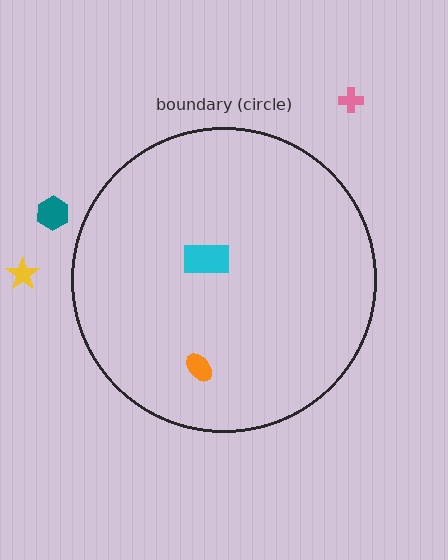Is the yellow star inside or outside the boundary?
Outside.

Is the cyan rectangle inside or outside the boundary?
Inside.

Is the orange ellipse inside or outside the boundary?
Inside.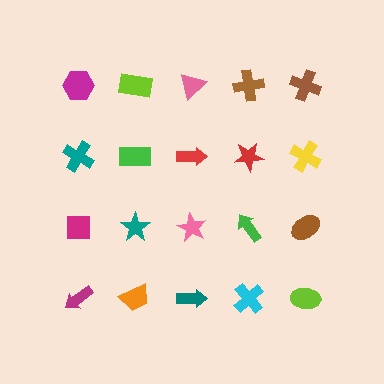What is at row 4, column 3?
A teal arrow.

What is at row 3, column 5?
A brown ellipse.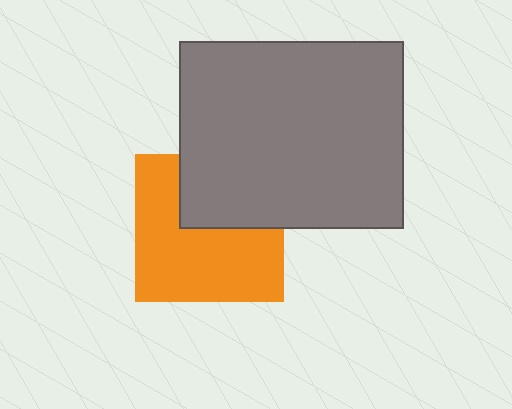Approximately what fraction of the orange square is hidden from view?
Roughly 36% of the orange square is hidden behind the gray rectangle.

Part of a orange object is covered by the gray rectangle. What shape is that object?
It is a square.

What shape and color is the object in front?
The object in front is a gray rectangle.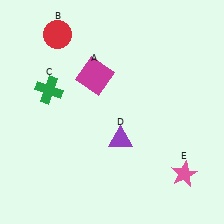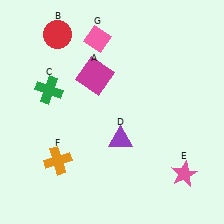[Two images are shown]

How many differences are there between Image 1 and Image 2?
There are 2 differences between the two images.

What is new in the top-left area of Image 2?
A pink diamond (G) was added in the top-left area of Image 2.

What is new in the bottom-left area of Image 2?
An orange cross (F) was added in the bottom-left area of Image 2.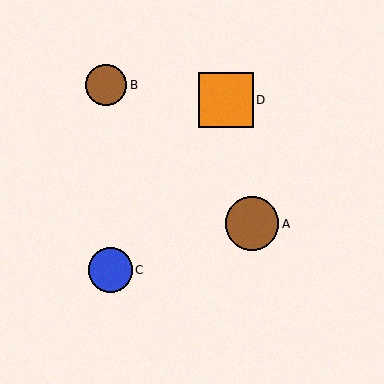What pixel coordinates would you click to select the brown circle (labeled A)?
Click at (252, 224) to select the brown circle A.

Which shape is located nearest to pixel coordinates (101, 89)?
The brown circle (labeled B) at (106, 85) is nearest to that location.